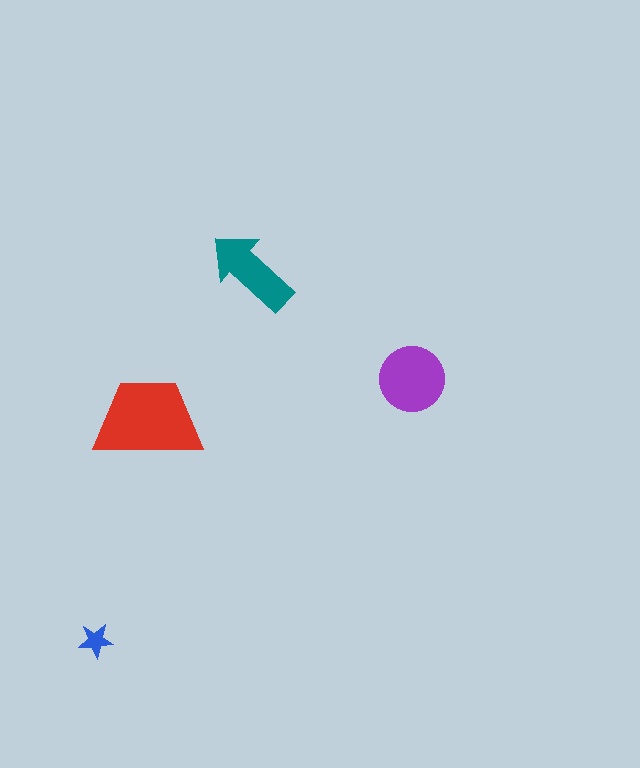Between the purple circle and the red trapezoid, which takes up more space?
The red trapezoid.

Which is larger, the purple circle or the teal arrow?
The purple circle.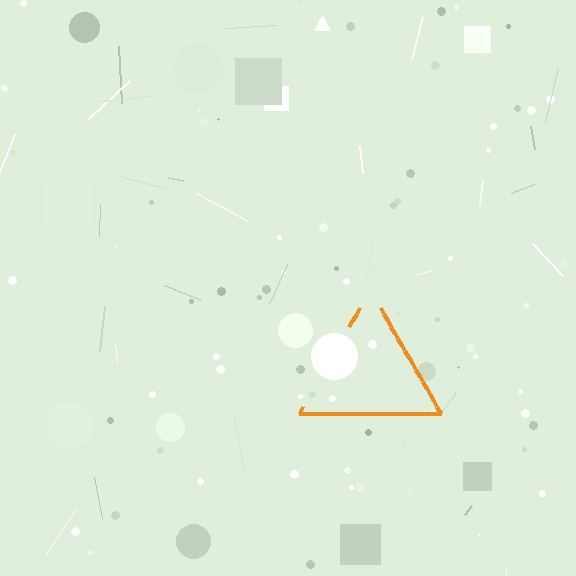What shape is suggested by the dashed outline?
The dashed outline suggests a triangle.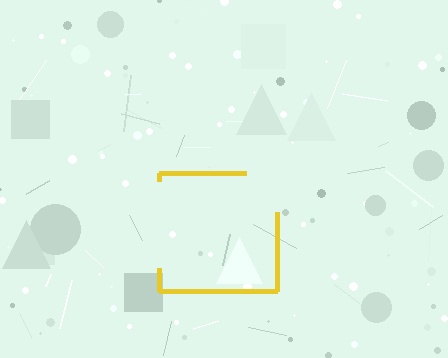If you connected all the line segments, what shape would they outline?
They would outline a square.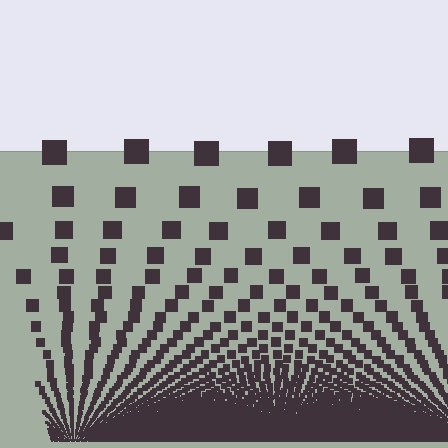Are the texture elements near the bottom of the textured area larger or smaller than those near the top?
Smaller. The gradient is inverted — elements near the bottom are smaller and denser.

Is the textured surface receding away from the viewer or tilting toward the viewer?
The surface appears to tilt toward the viewer. Texture elements get larger and sparser toward the top.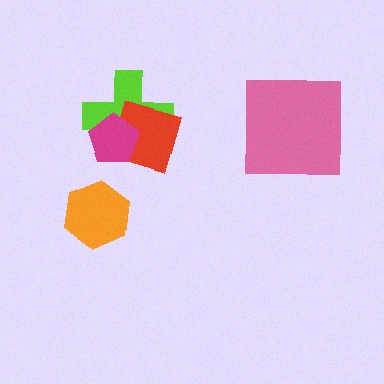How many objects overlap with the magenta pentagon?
2 objects overlap with the magenta pentagon.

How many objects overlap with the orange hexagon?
0 objects overlap with the orange hexagon.